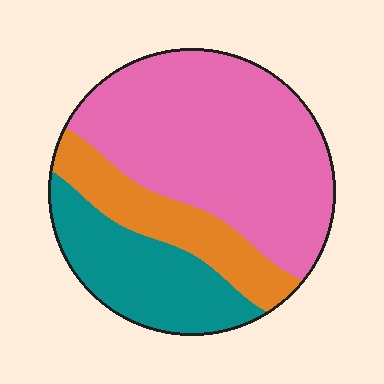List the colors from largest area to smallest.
From largest to smallest: pink, teal, orange.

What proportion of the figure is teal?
Teal takes up about one quarter (1/4) of the figure.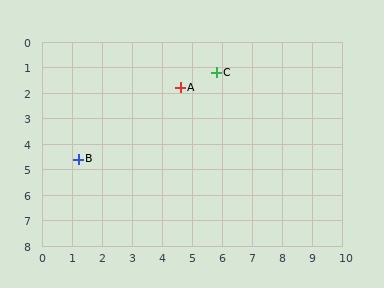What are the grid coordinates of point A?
Point A is at approximately (4.6, 1.8).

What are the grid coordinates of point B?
Point B is at approximately (1.2, 4.6).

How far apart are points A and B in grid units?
Points A and B are about 4.4 grid units apart.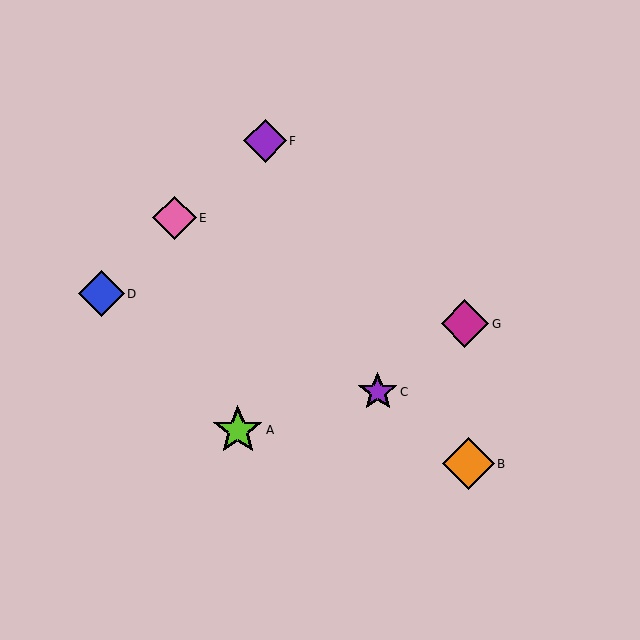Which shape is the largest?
The orange diamond (labeled B) is the largest.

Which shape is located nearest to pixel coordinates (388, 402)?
The purple star (labeled C) at (378, 392) is nearest to that location.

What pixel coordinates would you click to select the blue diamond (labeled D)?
Click at (101, 294) to select the blue diamond D.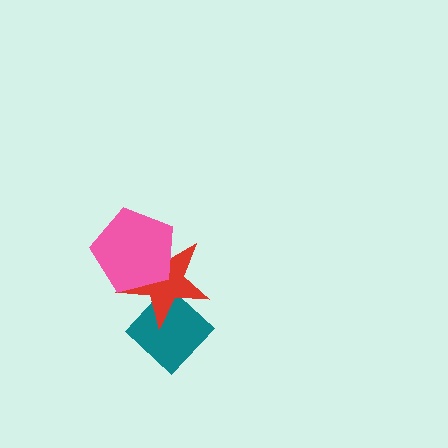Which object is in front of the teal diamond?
The red star is in front of the teal diamond.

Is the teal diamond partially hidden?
Yes, it is partially covered by another shape.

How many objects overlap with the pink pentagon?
1 object overlaps with the pink pentagon.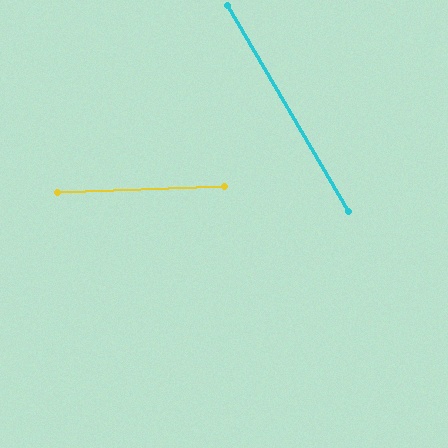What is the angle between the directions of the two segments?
Approximately 62 degrees.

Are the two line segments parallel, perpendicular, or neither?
Neither parallel nor perpendicular — they differ by about 62°.